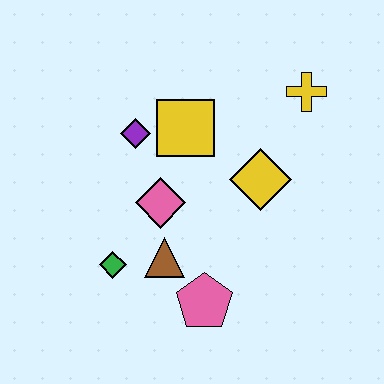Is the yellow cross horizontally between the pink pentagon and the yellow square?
No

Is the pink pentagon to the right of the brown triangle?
Yes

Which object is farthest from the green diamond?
The yellow cross is farthest from the green diamond.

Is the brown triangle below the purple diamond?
Yes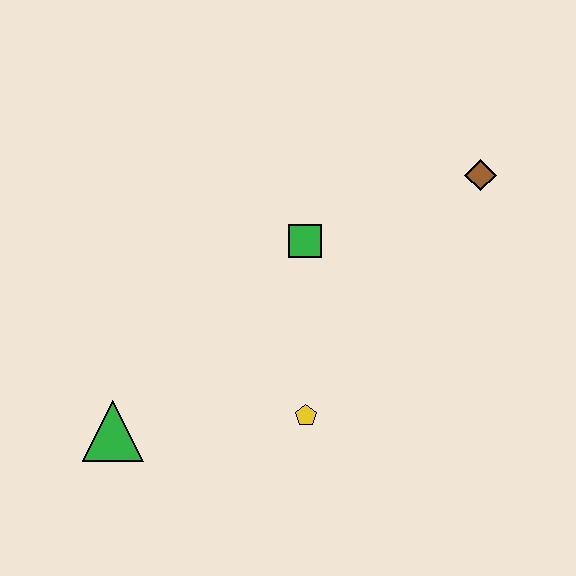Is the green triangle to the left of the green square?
Yes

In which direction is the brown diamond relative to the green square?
The brown diamond is to the right of the green square.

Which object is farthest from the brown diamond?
The green triangle is farthest from the brown diamond.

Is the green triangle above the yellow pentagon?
No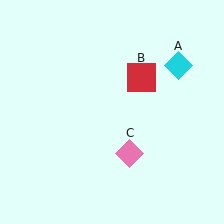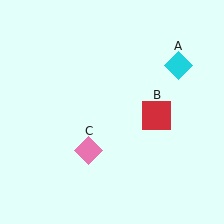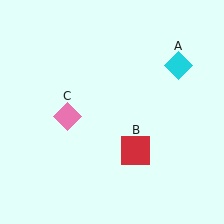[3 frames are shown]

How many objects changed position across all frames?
2 objects changed position: red square (object B), pink diamond (object C).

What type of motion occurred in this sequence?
The red square (object B), pink diamond (object C) rotated clockwise around the center of the scene.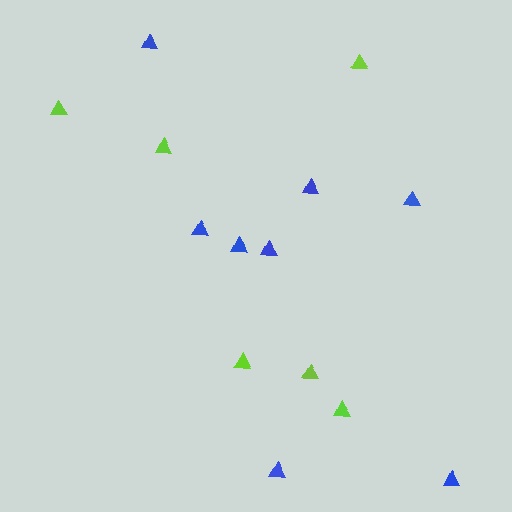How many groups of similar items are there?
There are 2 groups: one group of blue triangles (8) and one group of lime triangles (6).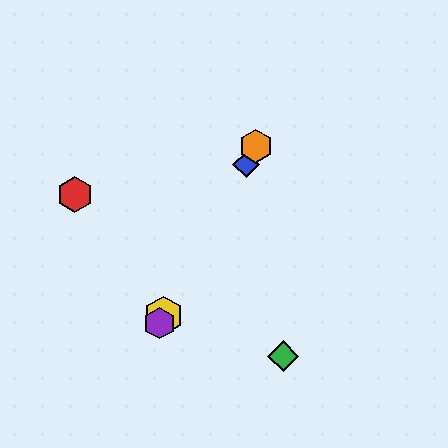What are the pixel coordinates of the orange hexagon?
The orange hexagon is at (256, 146).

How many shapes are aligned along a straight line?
4 shapes (the blue diamond, the yellow hexagon, the purple hexagon, the orange hexagon) are aligned along a straight line.